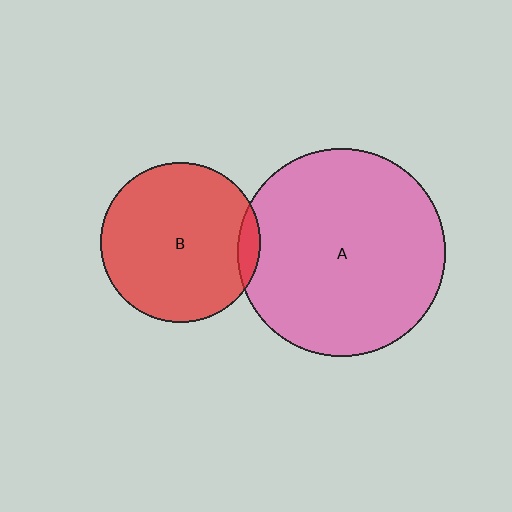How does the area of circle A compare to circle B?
Approximately 1.7 times.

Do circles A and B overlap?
Yes.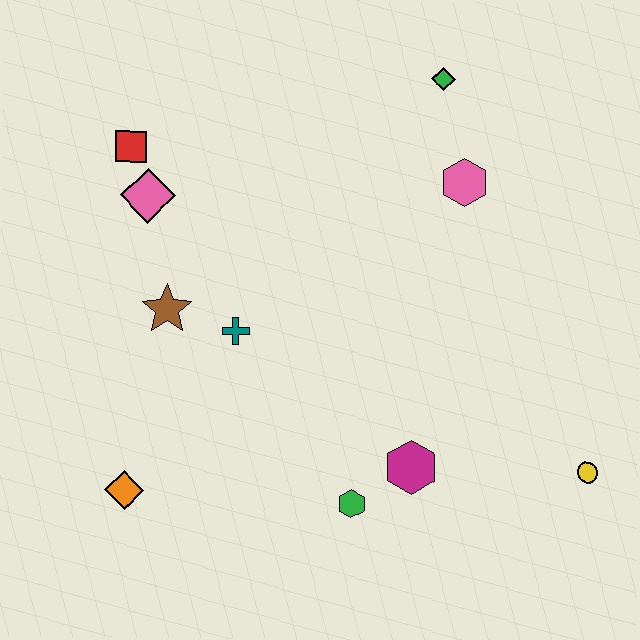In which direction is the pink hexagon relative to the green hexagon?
The pink hexagon is above the green hexagon.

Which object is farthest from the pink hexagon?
The orange diamond is farthest from the pink hexagon.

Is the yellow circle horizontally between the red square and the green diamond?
No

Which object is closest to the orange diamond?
The brown star is closest to the orange diamond.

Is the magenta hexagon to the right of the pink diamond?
Yes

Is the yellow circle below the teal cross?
Yes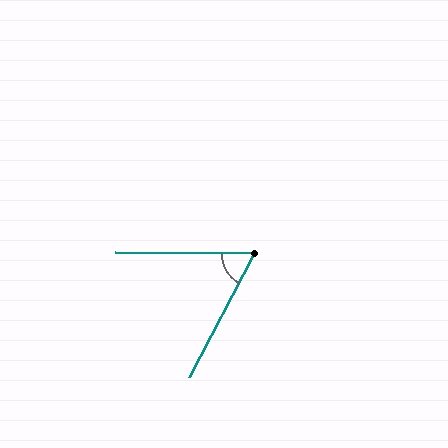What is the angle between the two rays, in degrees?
Approximately 63 degrees.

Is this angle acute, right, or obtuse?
It is acute.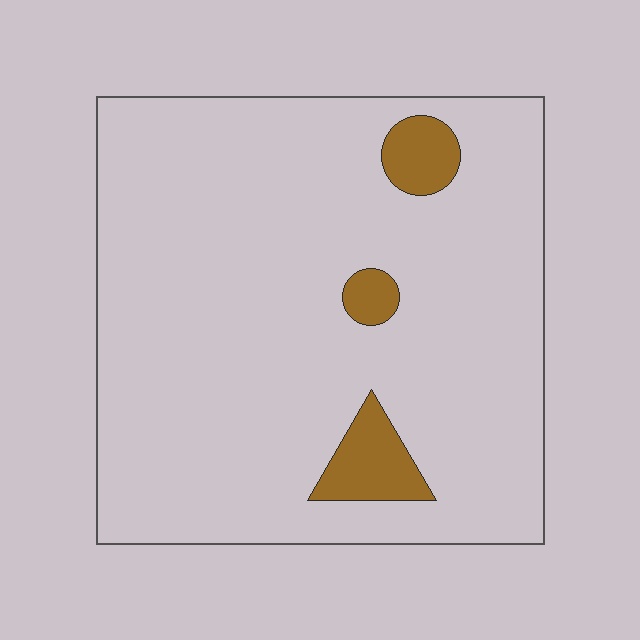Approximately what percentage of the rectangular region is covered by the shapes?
Approximately 5%.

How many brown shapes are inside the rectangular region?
3.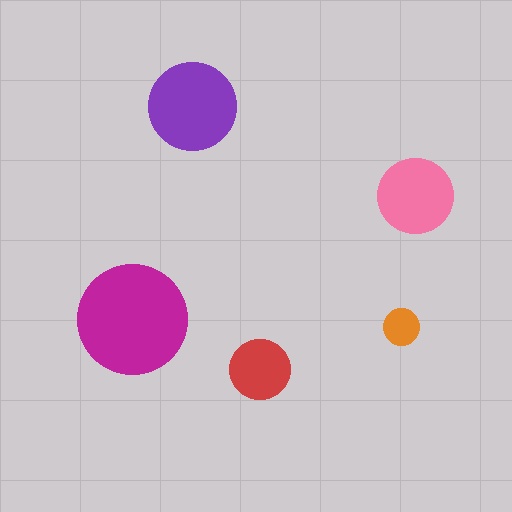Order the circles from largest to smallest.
the magenta one, the purple one, the pink one, the red one, the orange one.